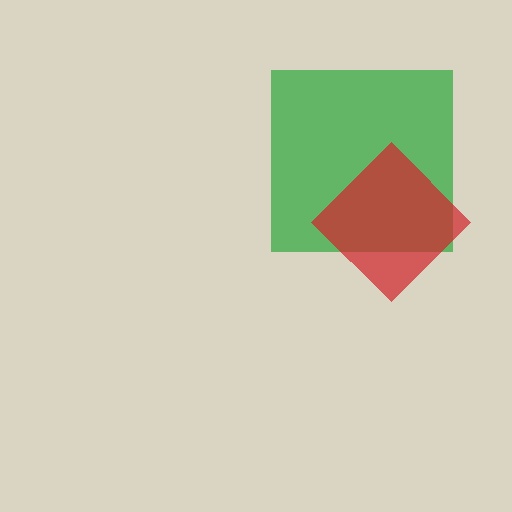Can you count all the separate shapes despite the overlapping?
Yes, there are 2 separate shapes.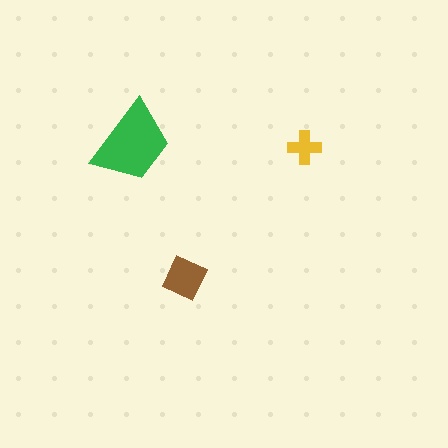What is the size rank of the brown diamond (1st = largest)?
2nd.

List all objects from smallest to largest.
The yellow cross, the brown diamond, the green trapezoid.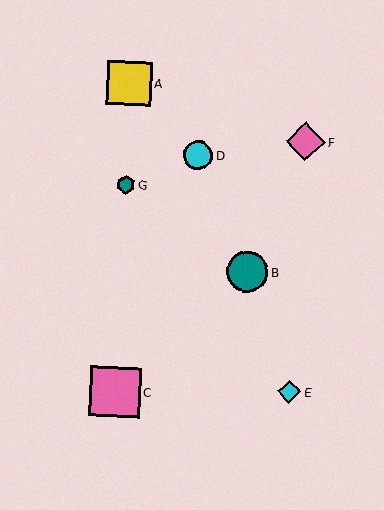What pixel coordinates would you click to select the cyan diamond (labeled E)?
Click at (289, 392) to select the cyan diamond E.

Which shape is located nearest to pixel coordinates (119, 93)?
The yellow square (labeled A) at (129, 83) is nearest to that location.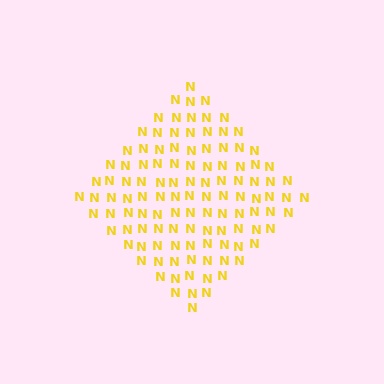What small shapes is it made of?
It is made of small letter N's.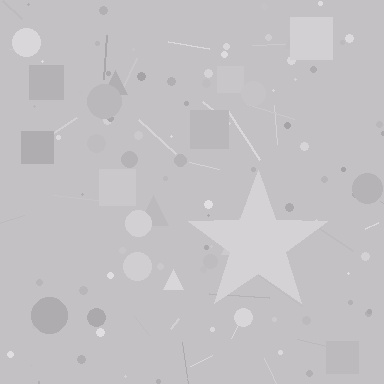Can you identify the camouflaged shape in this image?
The camouflaged shape is a star.